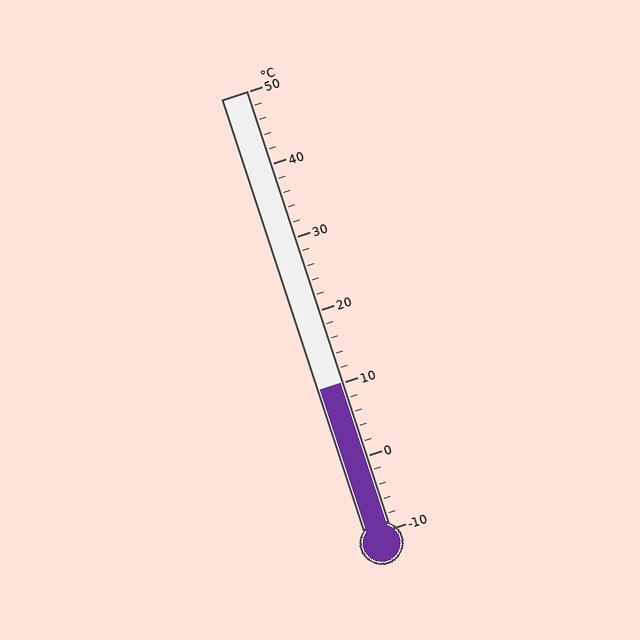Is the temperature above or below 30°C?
The temperature is below 30°C.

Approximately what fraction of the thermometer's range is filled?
The thermometer is filled to approximately 35% of its range.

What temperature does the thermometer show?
The thermometer shows approximately 10°C.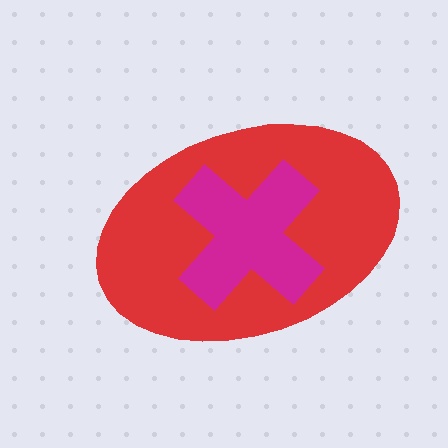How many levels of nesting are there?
2.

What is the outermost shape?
The red ellipse.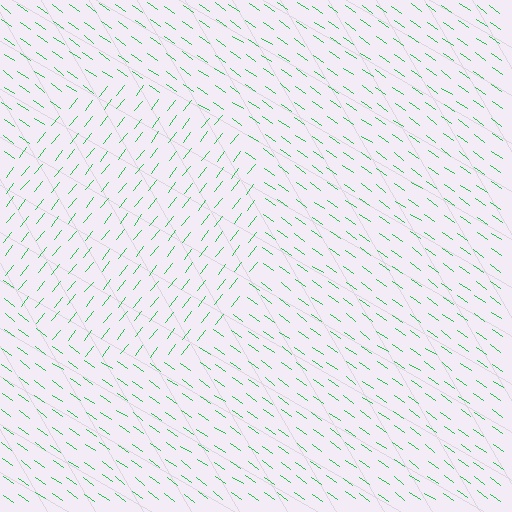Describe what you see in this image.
The image is filled with small green line segments. A circle region in the image has lines oriented differently from the surrounding lines, creating a visible texture boundary.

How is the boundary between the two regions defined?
The boundary is defined purely by a change in line orientation (approximately 87 degrees difference). All lines are the same color and thickness.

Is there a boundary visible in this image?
Yes, there is a texture boundary formed by a change in line orientation.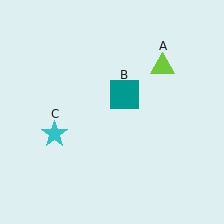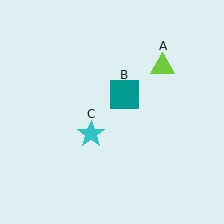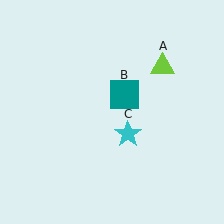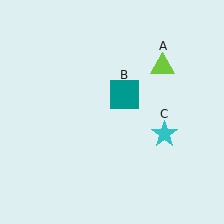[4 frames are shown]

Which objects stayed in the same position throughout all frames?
Lime triangle (object A) and teal square (object B) remained stationary.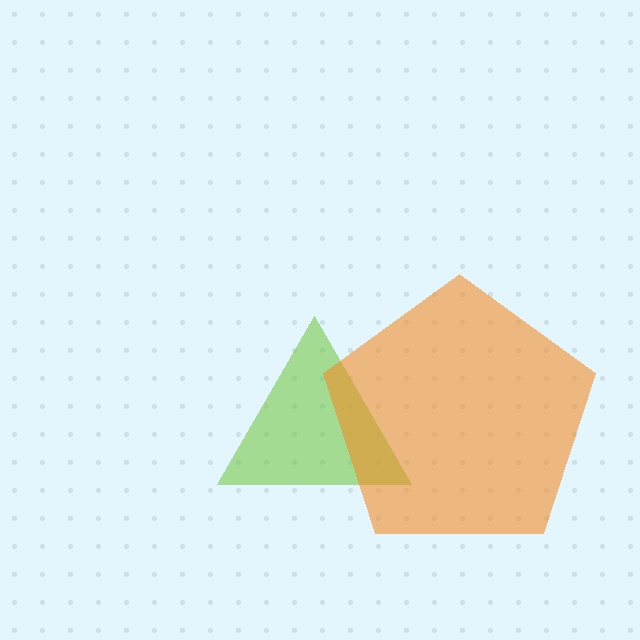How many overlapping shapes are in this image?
There are 2 overlapping shapes in the image.